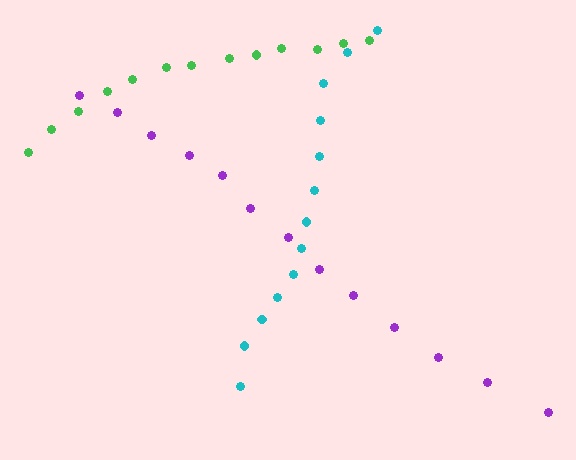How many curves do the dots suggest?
There are 3 distinct paths.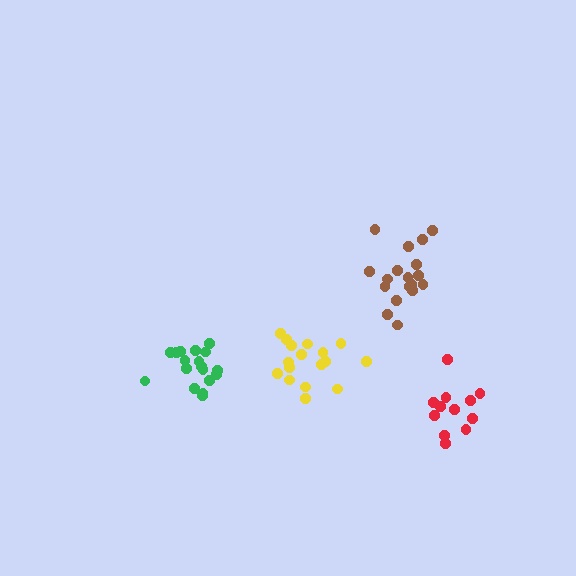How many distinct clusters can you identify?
There are 4 distinct clusters.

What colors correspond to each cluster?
The clusters are colored: yellow, brown, red, green.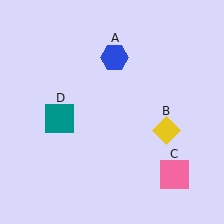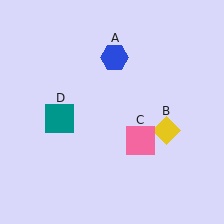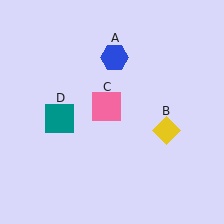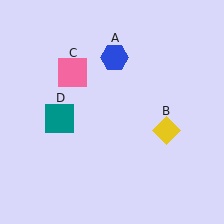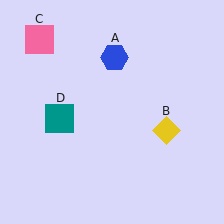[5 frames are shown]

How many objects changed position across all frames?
1 object changed position: pink square (object C).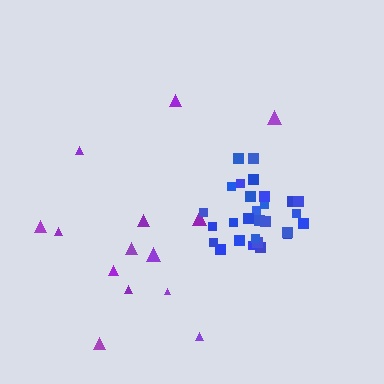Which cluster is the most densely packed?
Blue.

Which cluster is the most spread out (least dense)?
Purple.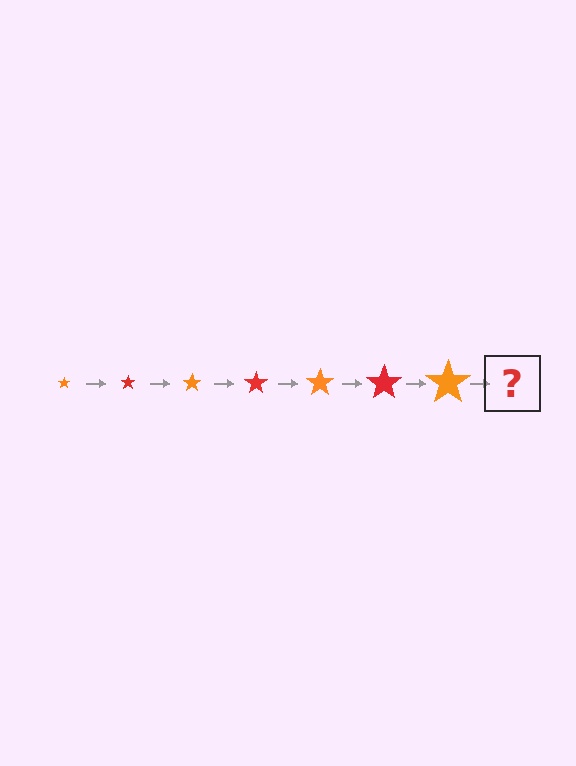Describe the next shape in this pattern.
It should be a red star, larger than the previous one.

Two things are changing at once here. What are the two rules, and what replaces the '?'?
The two rules are that the star grows larger each step and the color cycles through orange and red. The '?' should be a red star, larger than the previous one.